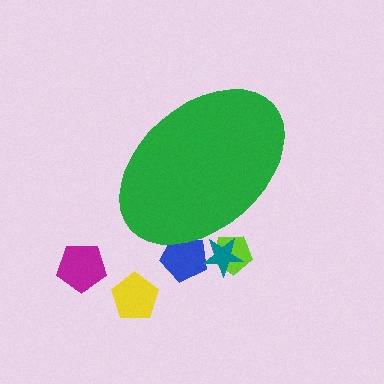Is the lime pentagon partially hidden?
Yes, the lime pentagon is partially hidden behind the green ellipse.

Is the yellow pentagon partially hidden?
No, the yellow pentagon is fully visible.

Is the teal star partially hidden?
Yes, the teal star is partially hidden behind the green ellipse.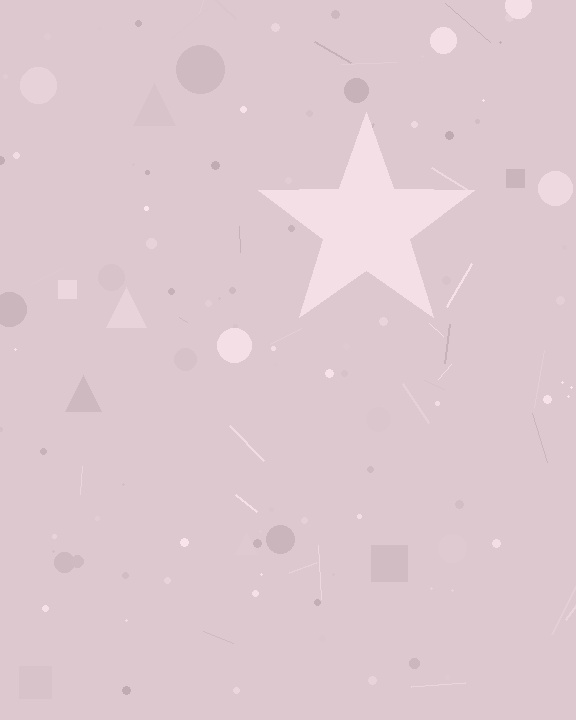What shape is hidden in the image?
A star is hidden in the image.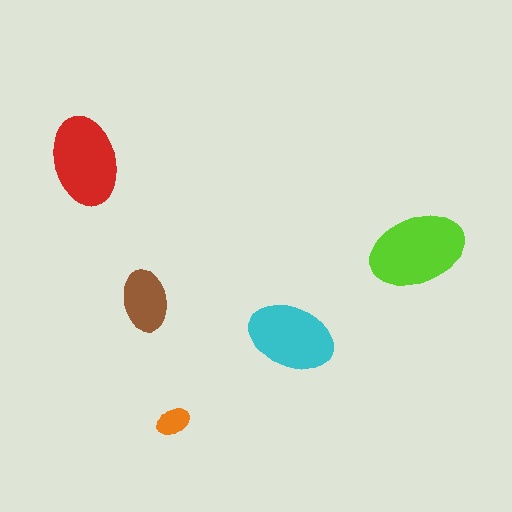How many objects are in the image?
There are 5 objects in the image.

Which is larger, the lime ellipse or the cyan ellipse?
The lime one.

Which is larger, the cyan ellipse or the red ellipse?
The red one.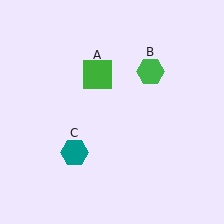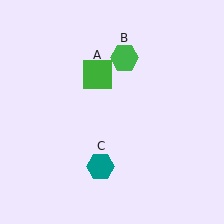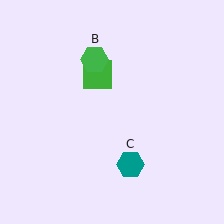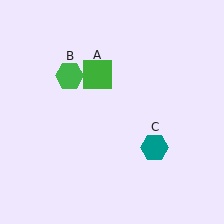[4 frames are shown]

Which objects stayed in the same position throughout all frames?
Green square (object A) remained stationary.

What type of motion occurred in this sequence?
The green hexagon (object B), teal hexagon (object C) rotated counterclockwise around the center of the scene.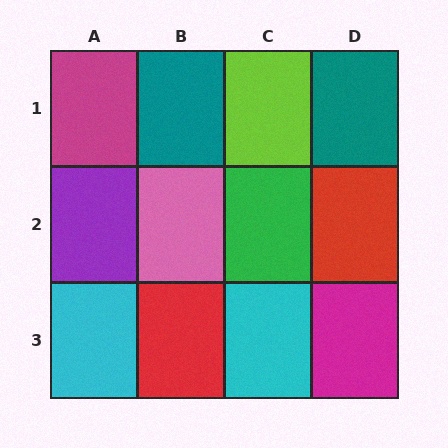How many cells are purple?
1 cell is purple.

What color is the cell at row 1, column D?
Teal.